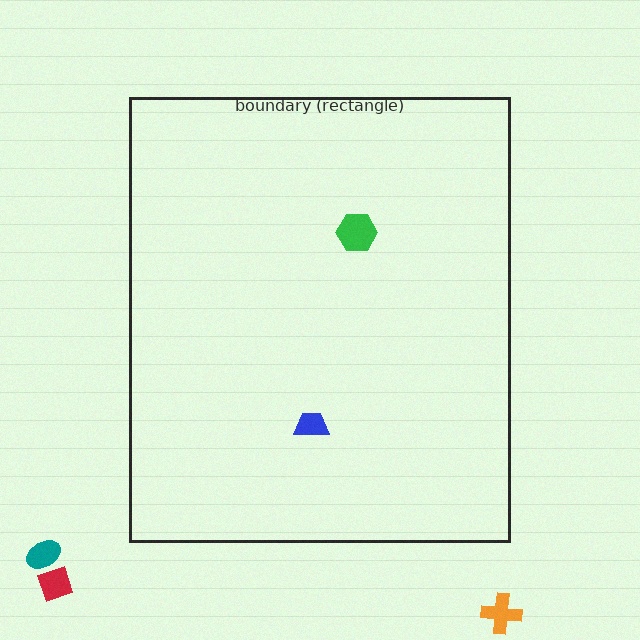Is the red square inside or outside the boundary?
Outside.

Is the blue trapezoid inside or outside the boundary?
Inside.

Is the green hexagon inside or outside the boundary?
Inside.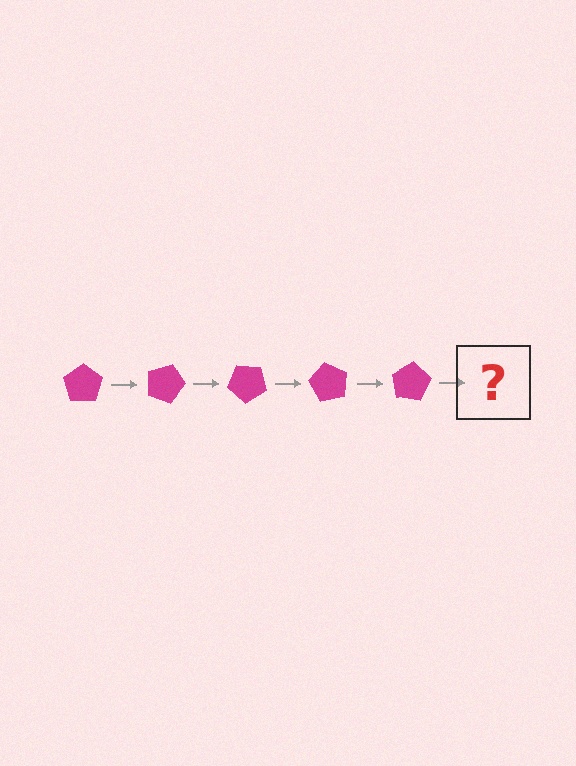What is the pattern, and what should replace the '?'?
The pattern is that the pentagon rotates 20 degrees each step. The '?' should be a magenta pentagon rotated 100 degrees.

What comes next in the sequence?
The next element should be a magenta pentagon rotated 100 degrees.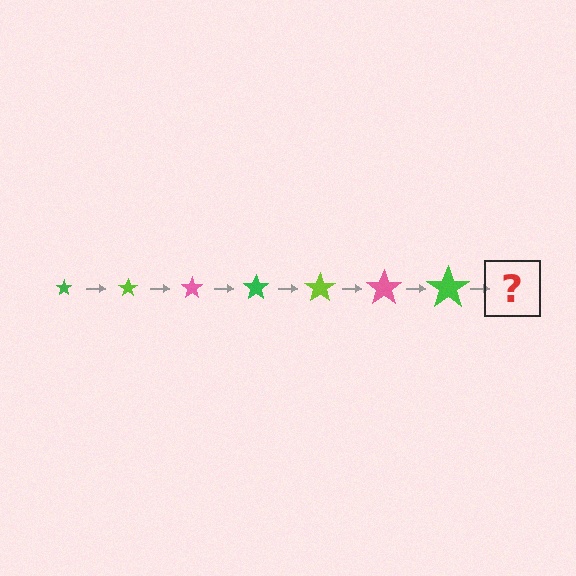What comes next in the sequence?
The next element should be a lime star, larger than the previous one.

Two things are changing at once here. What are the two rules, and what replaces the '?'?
The two rules are that the star grows larger each step and the color cycles through green, lime, and pink. The '?' should be a lime star, larger than the previous one.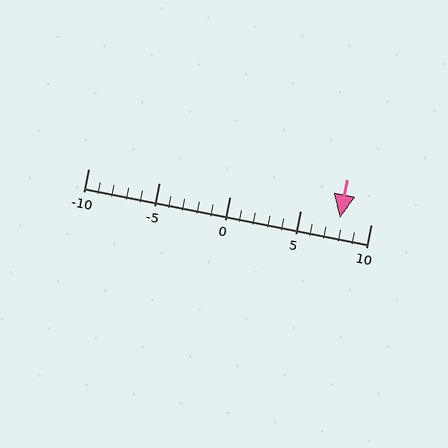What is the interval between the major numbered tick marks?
The major tick marks are spaced 5 units apart.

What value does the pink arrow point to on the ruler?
The pink arrow points to approximately 8.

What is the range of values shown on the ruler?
The ruler shows values from -10 to 10.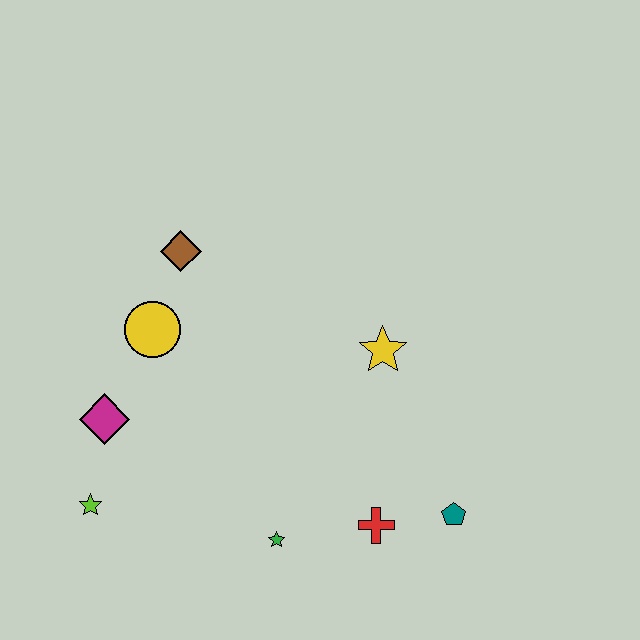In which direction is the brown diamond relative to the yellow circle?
The brown diamond is above the yellow circle.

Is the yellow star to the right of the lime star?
Yes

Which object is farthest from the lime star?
The teal pentagon is farthest from the lime star.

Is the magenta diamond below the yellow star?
Yes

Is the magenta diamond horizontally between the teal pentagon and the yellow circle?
No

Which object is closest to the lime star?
The magenta diamond is closest to the lime star.